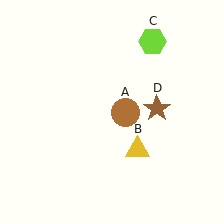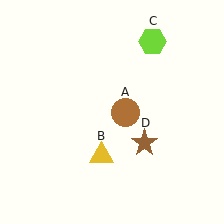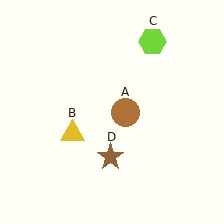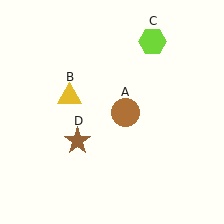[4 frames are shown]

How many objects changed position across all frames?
2 objects changed position: yellow triangle (object B), brown star (object D).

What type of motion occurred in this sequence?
The yellow triangle (object B), brown star (object D) rotated clockwise around the center of the scene.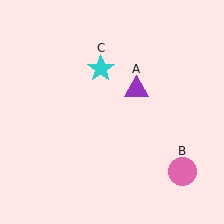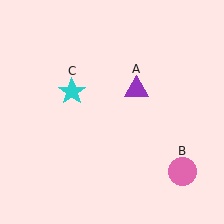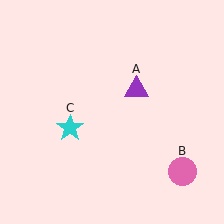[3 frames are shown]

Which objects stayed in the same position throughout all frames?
Purple triangle (object A) and pink circle (object B) remained stationary.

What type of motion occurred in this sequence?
The cyan star (object C) rotated counterclockwise around the center of the scene.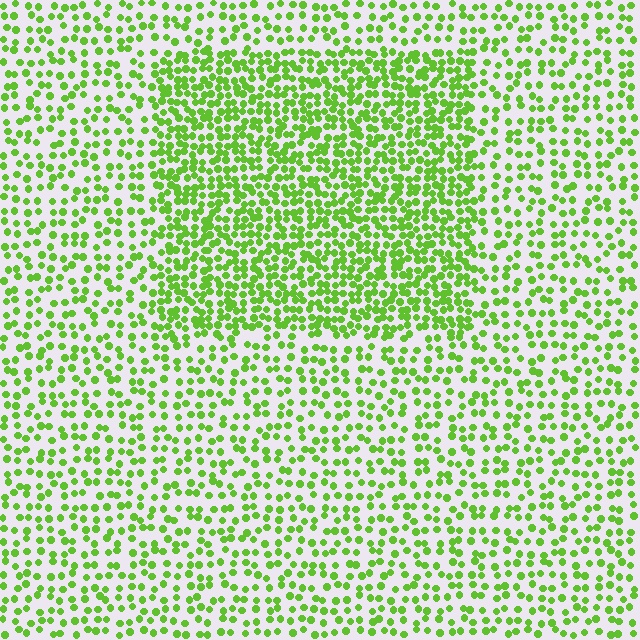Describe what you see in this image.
The image contains small lime elements arranged at two different densities. A rectangle-shaped region is visible where the elements are more densely packed than the surrounding area.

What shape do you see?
I see a rectangle.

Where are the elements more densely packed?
The elements are more densely packed inside the rectangle boundary.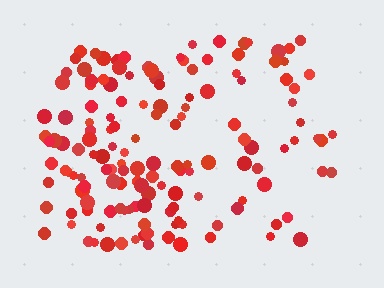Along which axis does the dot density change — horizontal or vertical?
Horizontal.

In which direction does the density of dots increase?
From right to left, with the left side densest.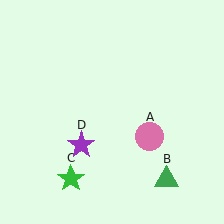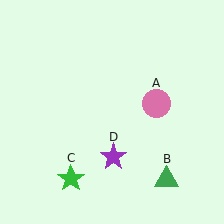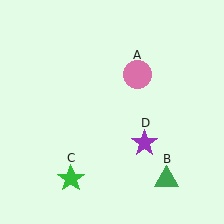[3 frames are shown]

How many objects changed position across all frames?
2 objects changed position: pink circle (object A), purple star (object D).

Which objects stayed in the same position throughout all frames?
Green triangle (object B) and green star (object C) remained stationary.